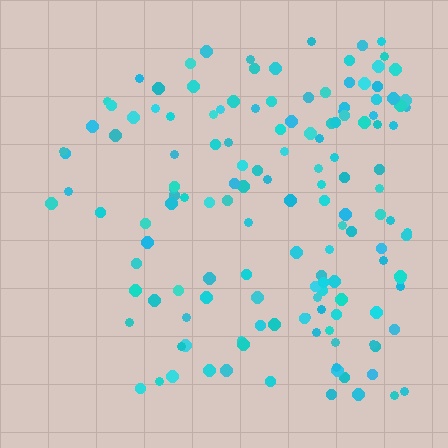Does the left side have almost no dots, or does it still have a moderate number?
Still a moderate number, just noticeably fewer than the right.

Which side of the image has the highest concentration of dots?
The right.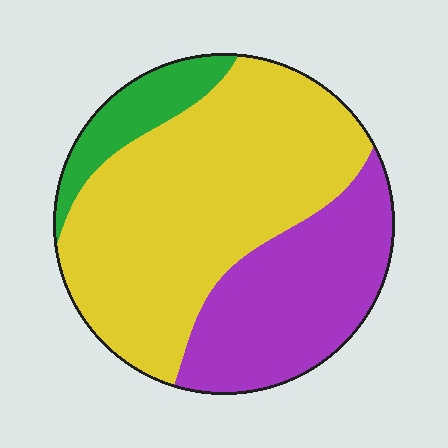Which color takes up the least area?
Green, at roughly 10%.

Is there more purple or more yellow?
Yellow.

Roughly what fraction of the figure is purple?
Purple covers 31% of the figure.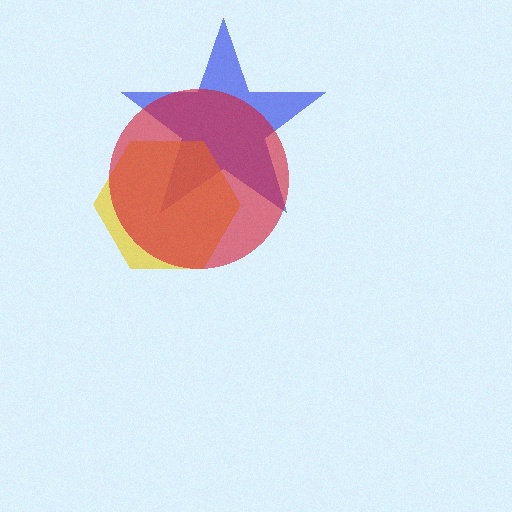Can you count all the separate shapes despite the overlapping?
Yes, there are 3 separate shapes.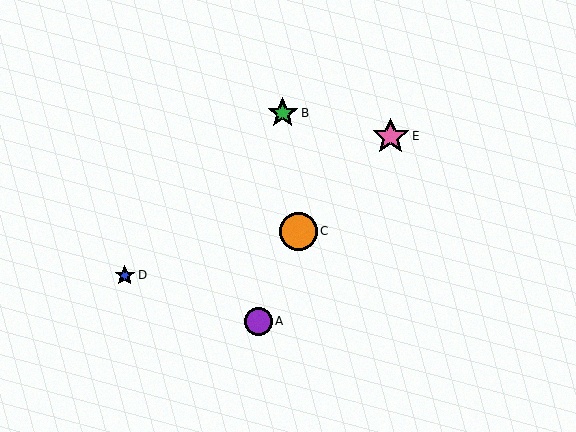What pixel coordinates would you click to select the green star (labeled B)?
Click at (283, 113) to select the green star B.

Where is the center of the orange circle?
The center of the orange circle is at (298, 231).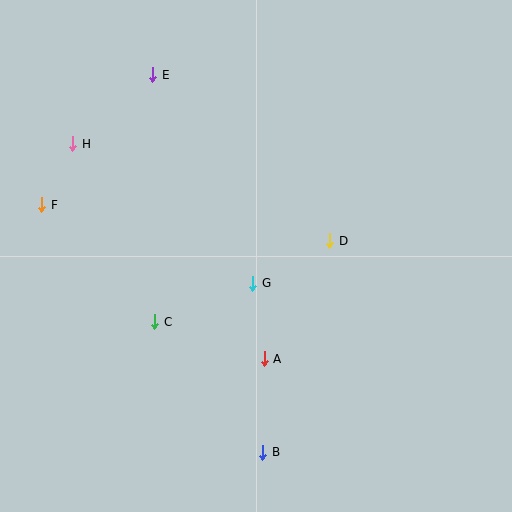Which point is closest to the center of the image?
Point G at (253, 283) is closest to the center.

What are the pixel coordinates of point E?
Point E is at (153, 75).